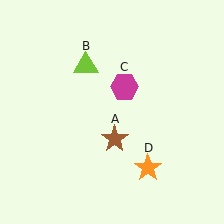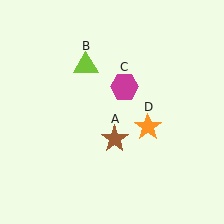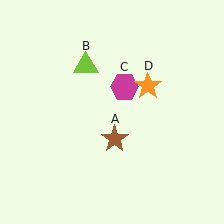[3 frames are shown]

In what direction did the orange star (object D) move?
The orange star (object D) moved up.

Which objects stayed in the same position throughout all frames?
Brown star (object A) and lime triangle (object B) and magenta hexagon (object C) remained stationary.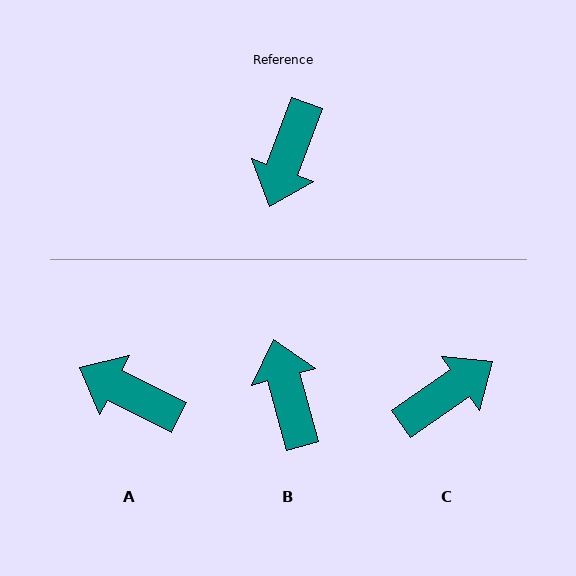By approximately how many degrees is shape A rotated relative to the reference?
Approximately 97 degrees clockwise.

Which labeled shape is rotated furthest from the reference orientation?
B, about 145 degrees away.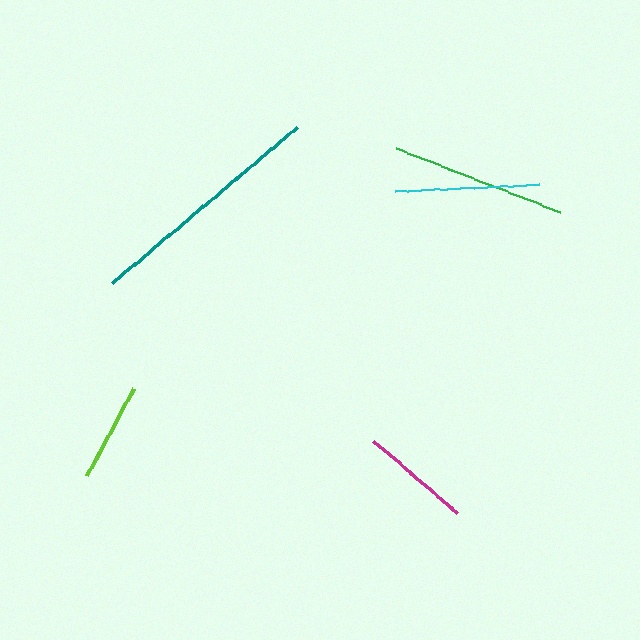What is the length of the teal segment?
The teal segment is approximately 242 pixels long.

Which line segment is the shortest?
The lime line is the shortest at approximately 99 pixels.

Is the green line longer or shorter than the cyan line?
The green line is longer than the cyan line.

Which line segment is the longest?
The teal line is the longest at approximately 242 pixels.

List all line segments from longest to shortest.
From longest to shortest: teal, green, cyan, magenta, lime.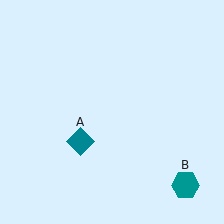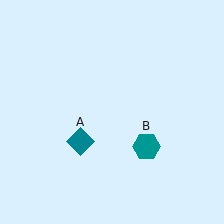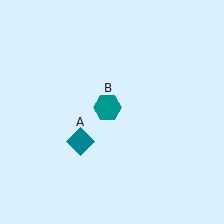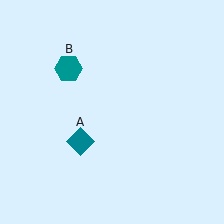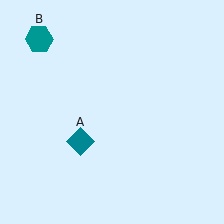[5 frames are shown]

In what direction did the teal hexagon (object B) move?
The teal hexagon (object B) moved up and to the left.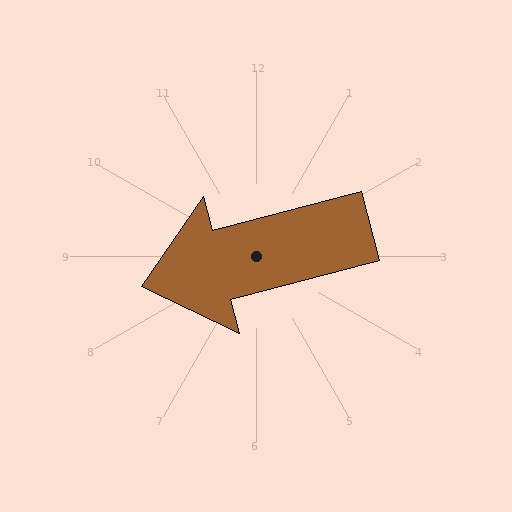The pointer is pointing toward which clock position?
Roughly 9 o'clock.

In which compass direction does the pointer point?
West.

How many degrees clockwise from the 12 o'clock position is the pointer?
Approximately 255 degrees.